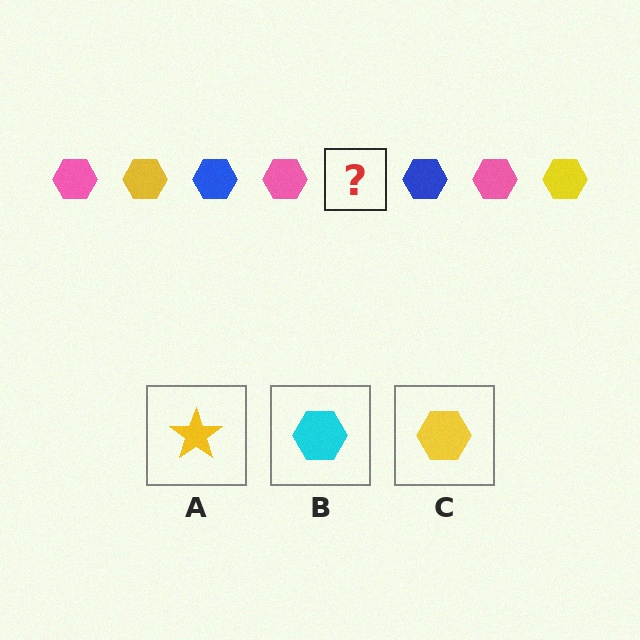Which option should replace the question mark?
Option C.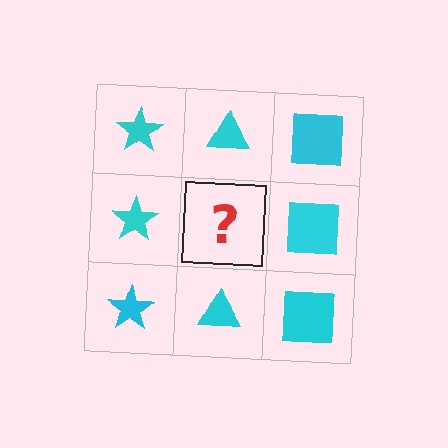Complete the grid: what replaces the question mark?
The question mark should be replaced with a cyan triangle.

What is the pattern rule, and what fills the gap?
The rule is that each column has a consistent shape. The gap should be filled with a cyan triangle.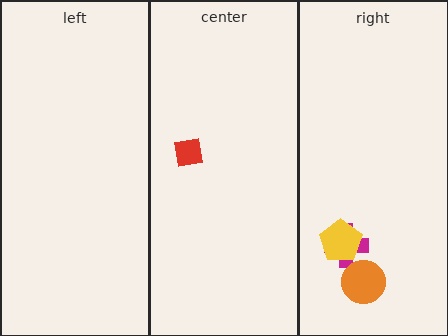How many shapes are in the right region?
3.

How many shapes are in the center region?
1.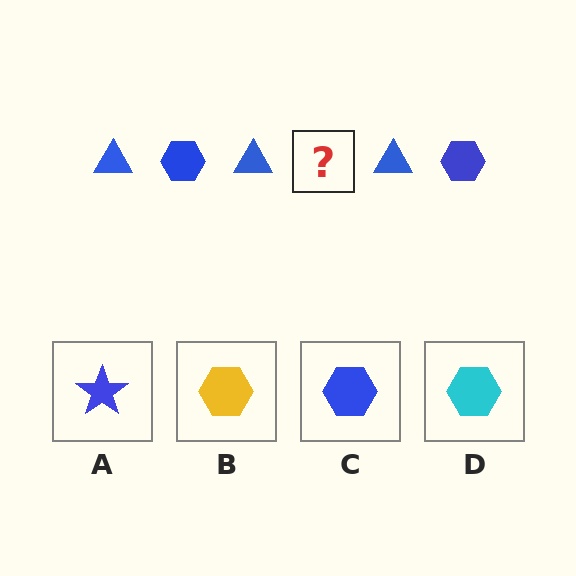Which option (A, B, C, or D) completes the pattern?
C.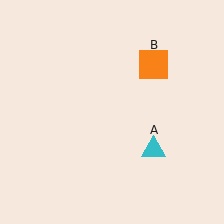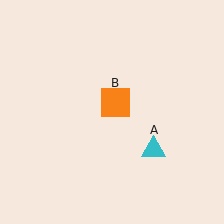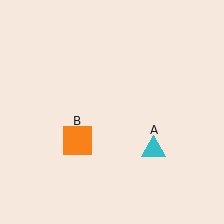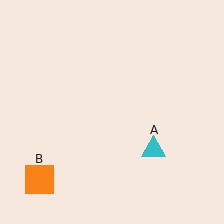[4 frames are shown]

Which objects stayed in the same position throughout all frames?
Cyan triangle (object A) remained stationary.